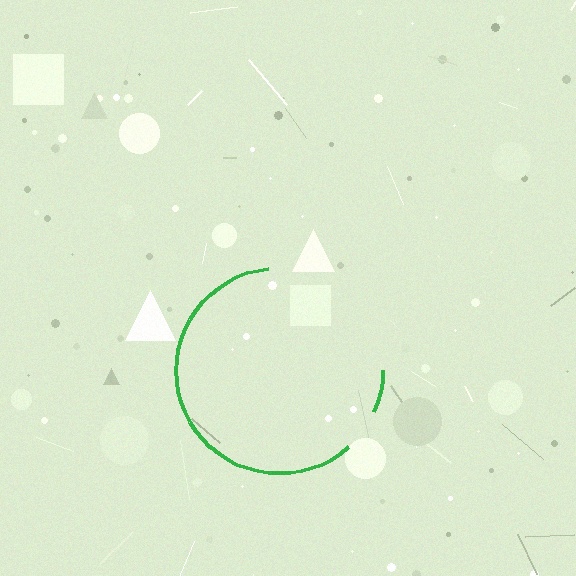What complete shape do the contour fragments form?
The contour fragments form a circle.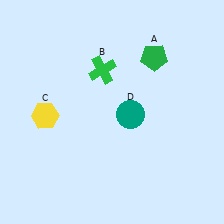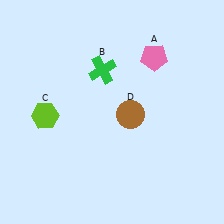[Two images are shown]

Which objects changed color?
A changed from green to pink. C changed from yellow to lime. D changed from teal to brown.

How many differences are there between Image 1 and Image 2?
There are 3 differences between the two images.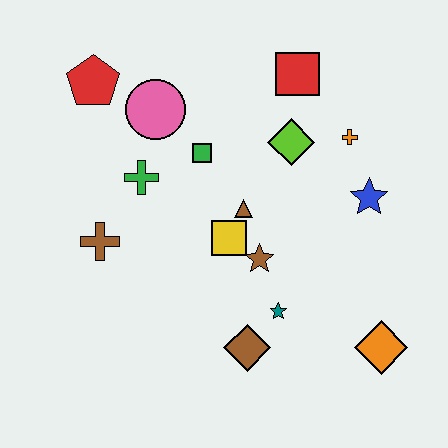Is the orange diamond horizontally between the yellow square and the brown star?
No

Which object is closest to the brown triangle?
The yellow square is closest to the brown triangle.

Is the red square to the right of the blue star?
No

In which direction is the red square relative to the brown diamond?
The red square is above the brown diamond.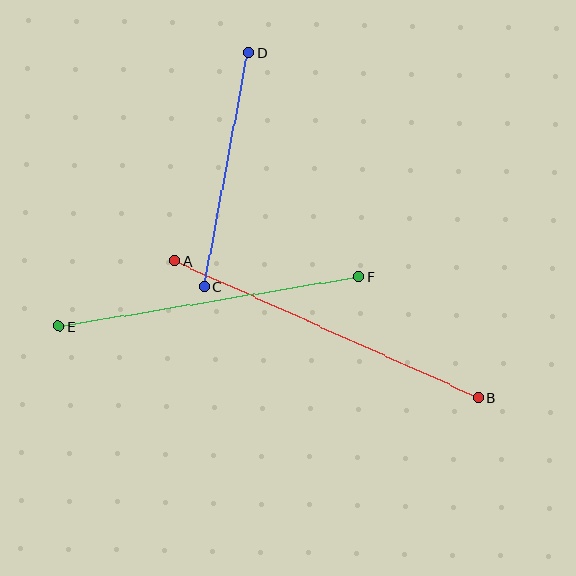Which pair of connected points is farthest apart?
Points A and B are farthest apart.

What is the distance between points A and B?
The distance is approximately 333 pixels.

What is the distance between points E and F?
The distance is approximately 304 pixels.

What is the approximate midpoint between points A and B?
The midpoint is at approximately (327, 329) pixels.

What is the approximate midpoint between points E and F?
The midpoint is at approximately (209, 302) pixels.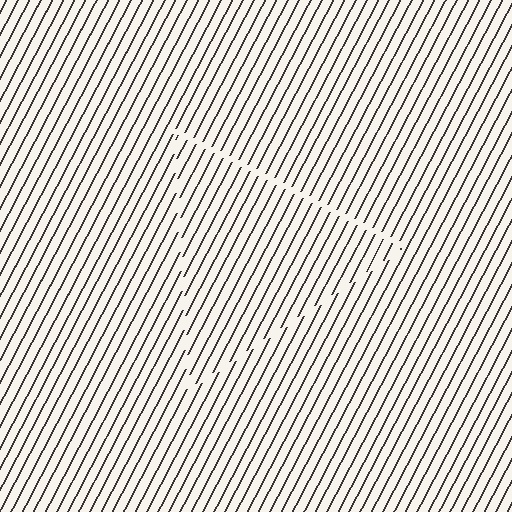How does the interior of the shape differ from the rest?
The interior of the shape contains the same grating, shifted by half a period — the contour is defined by the phase discontinuity where line-ends from the inner and outer gratings abut.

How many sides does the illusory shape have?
3 sides — the line-ends trace a triangle.